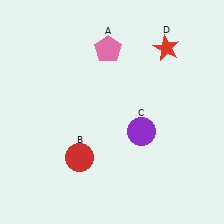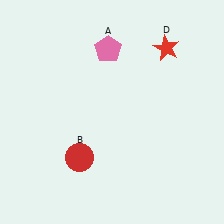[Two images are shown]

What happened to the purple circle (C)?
The purple circle (C) was removed in Image 2. It was in the bottom-right area of Image 1.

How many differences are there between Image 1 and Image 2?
There is 1 difference between the two images.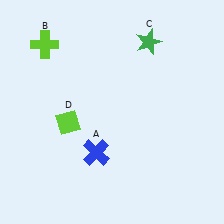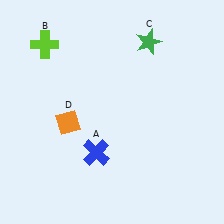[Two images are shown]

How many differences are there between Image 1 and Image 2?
There is 1 difference between the two images.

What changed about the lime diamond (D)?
In Image 1, D is lime. In Image 2, it changed to orange.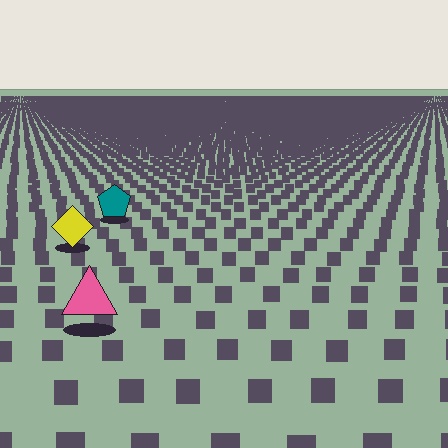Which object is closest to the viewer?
The pink triangle is closest. The texture marks near it are larger and more spread out.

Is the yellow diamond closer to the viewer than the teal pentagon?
Yes. The yellow diamond is closer — you can tell from the texture gradient: the ground texture is coarser near it.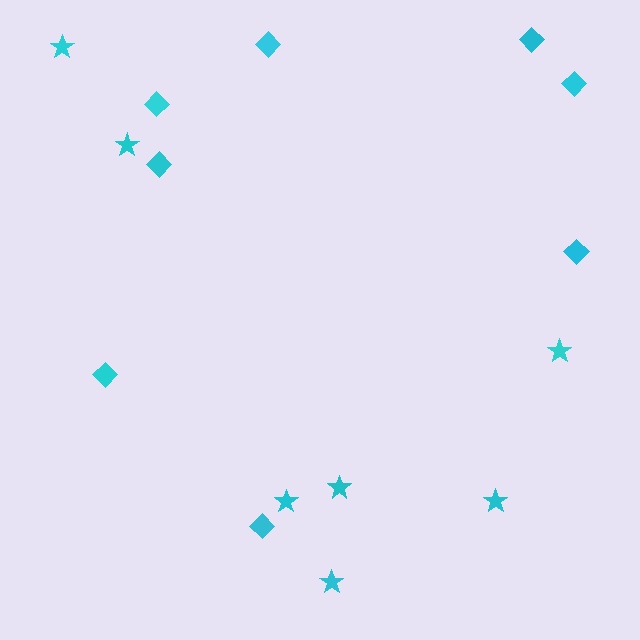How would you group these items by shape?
There are 2 groups: one group of diamonds (8) and one group of stars (7).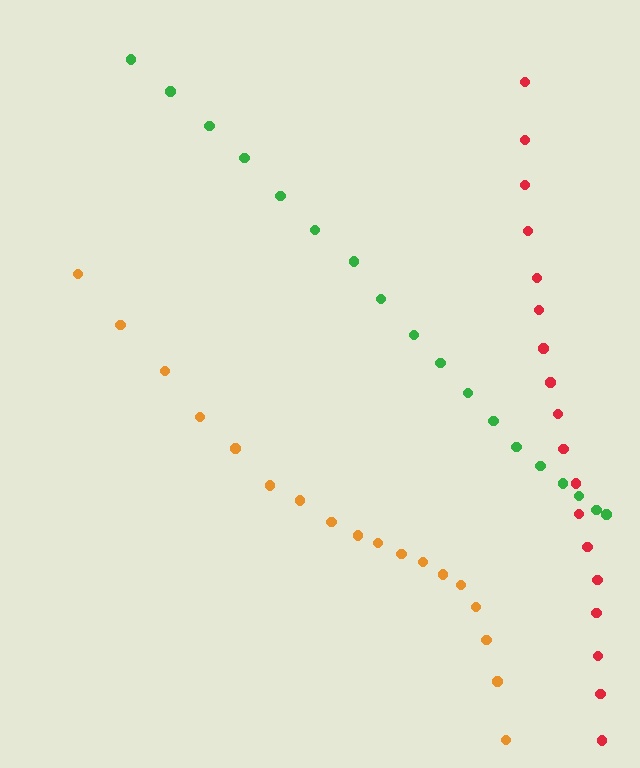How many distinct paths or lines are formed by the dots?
There are 3 distinct paths.